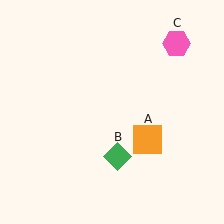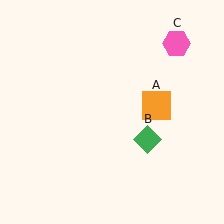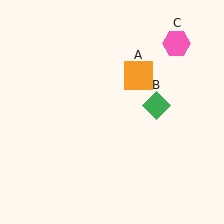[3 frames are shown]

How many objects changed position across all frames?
2 objects changed position: orange square (object A), green diamond (object B).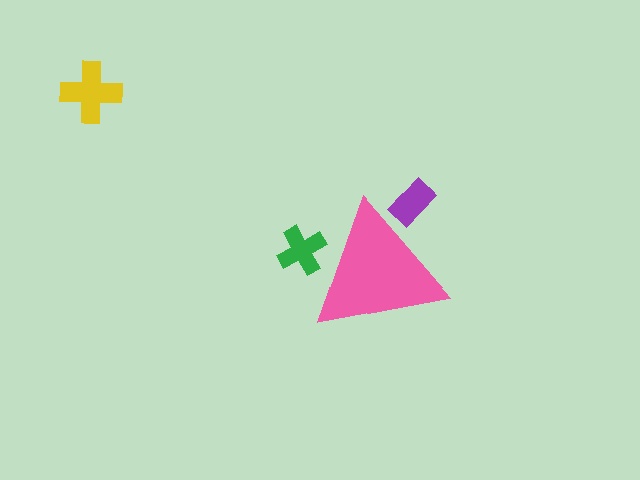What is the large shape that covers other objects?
A pink triangle.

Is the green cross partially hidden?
Yes, the green cross is partially hidden behind the pink triangle.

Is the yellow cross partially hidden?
No, the yellow cross is fully visible.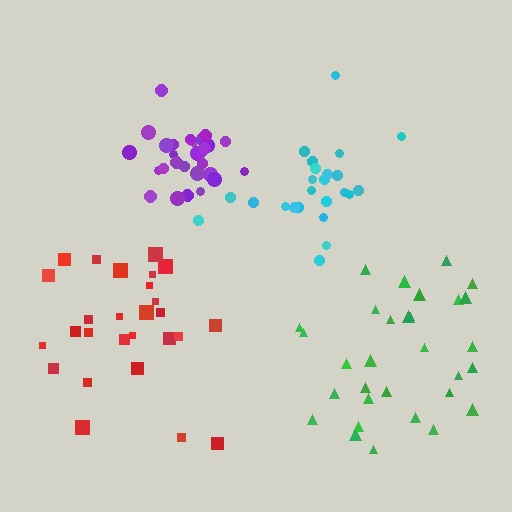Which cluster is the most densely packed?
Purple.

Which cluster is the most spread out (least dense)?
Green.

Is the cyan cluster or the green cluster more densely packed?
Cyan.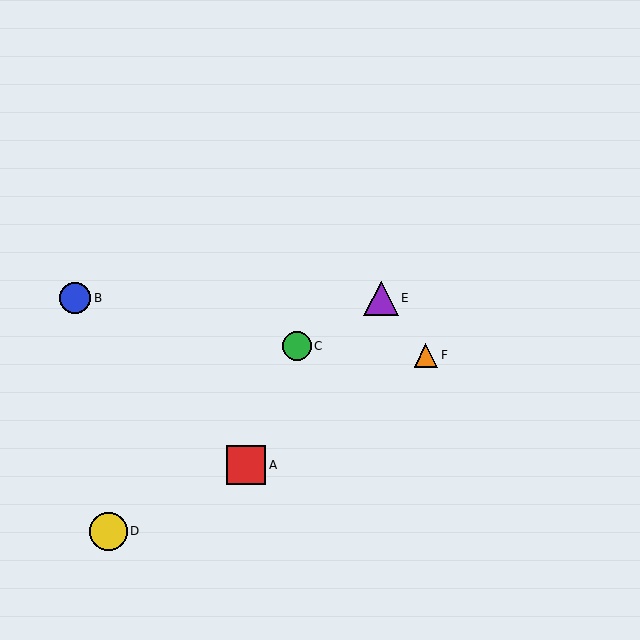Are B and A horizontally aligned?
No, B is at y≈298 and A is at y≈465.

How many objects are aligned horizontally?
2 objects (B, E) are aligned horizontally.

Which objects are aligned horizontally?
Objects B, E are aligned horizontally.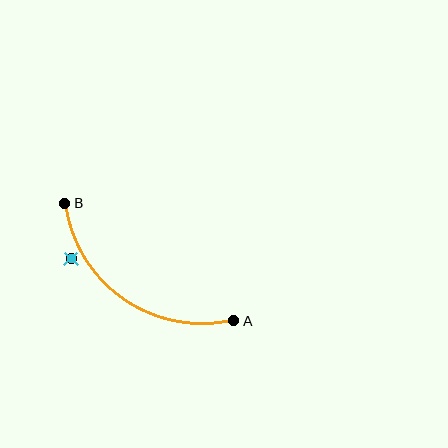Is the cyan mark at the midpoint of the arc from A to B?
No — the cyan mark does not lie on the arc at all. It sits slightly outside the curve.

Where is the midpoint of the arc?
The arc midpoint is the point on the curve farthest from the straight line joining A and B. It sits below and to the left of that line.